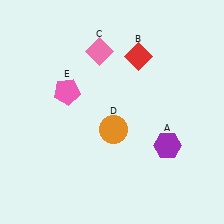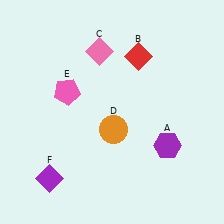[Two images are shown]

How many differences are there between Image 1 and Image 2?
There is 1 difference between the two images.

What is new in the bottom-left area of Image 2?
A purple diamond (F) was added in the bottom-left area of Image 2.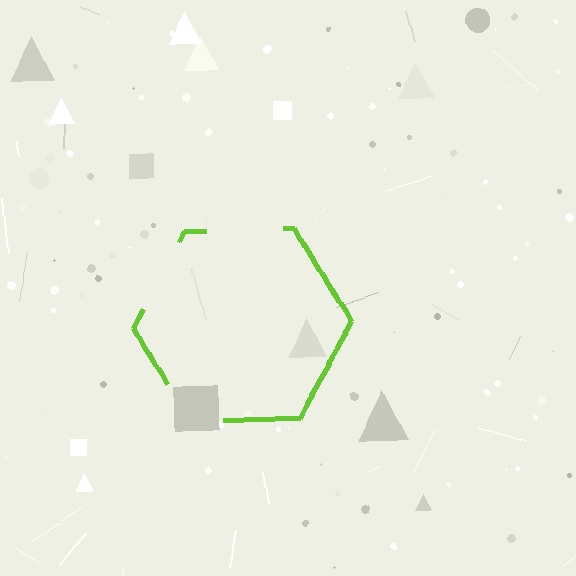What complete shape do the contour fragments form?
The contour fragments form a hexagon.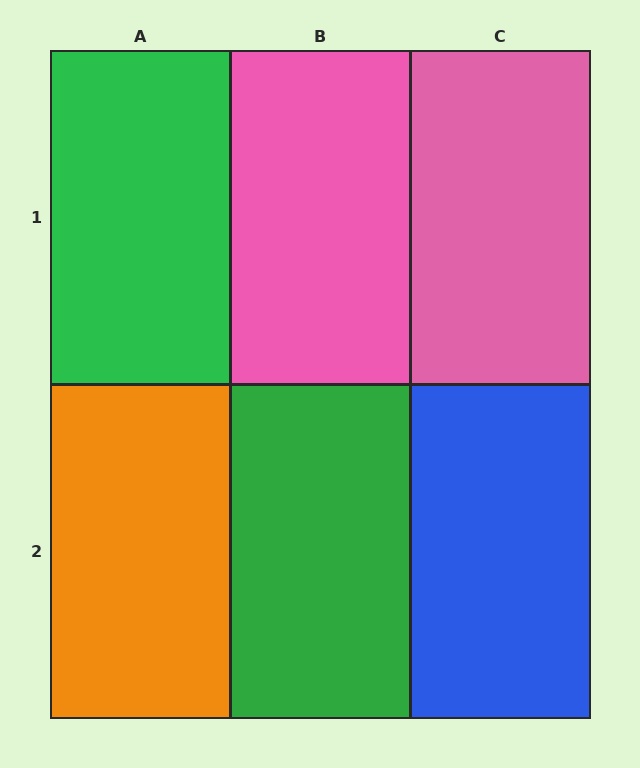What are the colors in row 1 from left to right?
Green, pink, pink.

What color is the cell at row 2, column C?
Blue.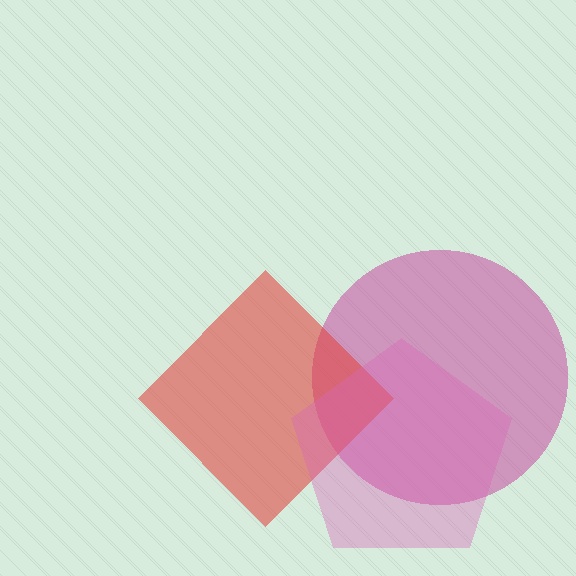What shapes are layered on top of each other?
The layered shapes are: a magenta circle, a red diamond, a pink pentagon.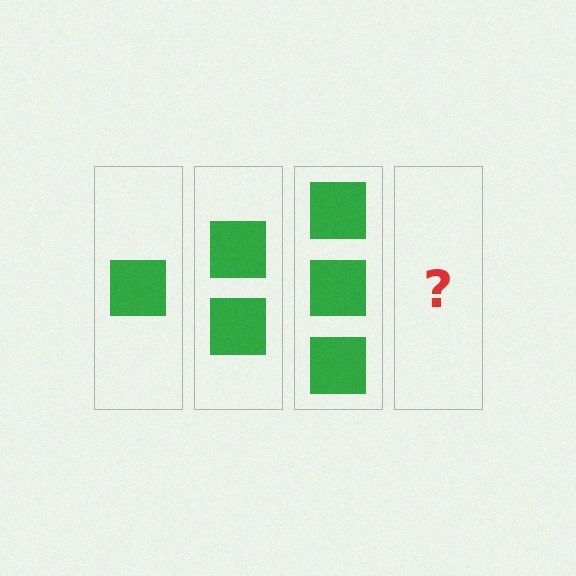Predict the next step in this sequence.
The next step is 4 squares.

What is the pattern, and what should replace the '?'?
The pattern is that each step adds one more square. The '?' should be 4 squares.